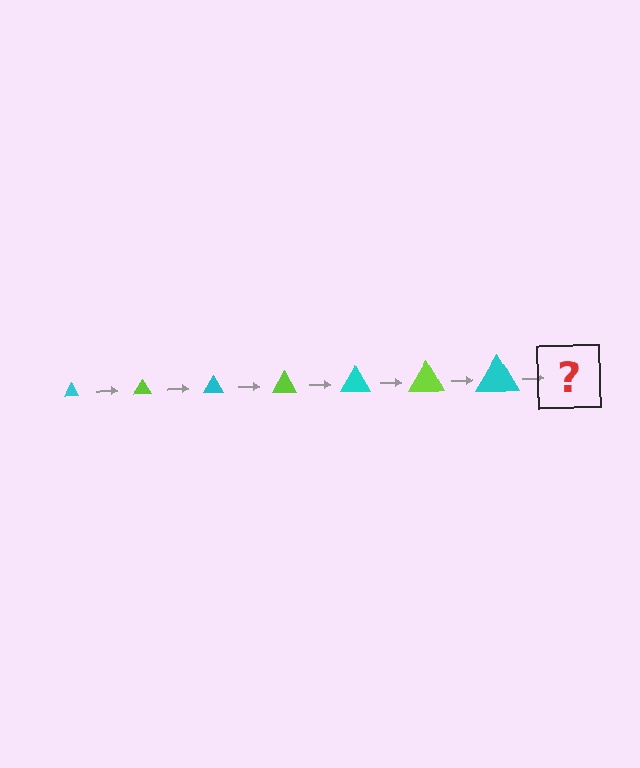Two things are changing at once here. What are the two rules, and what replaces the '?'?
The two rules are that the triangle grows larger each step and the color cycles through cyan and lime. The '?' should be a lime triangle, larger than the previous one.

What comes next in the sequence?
The next element should be a lime triangle, larger than the previous one.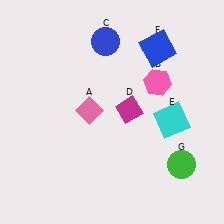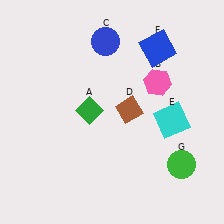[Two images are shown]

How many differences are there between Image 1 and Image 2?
There are 2 differences between the two images.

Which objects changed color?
A changed from pink to green. D changed from magenta to brown.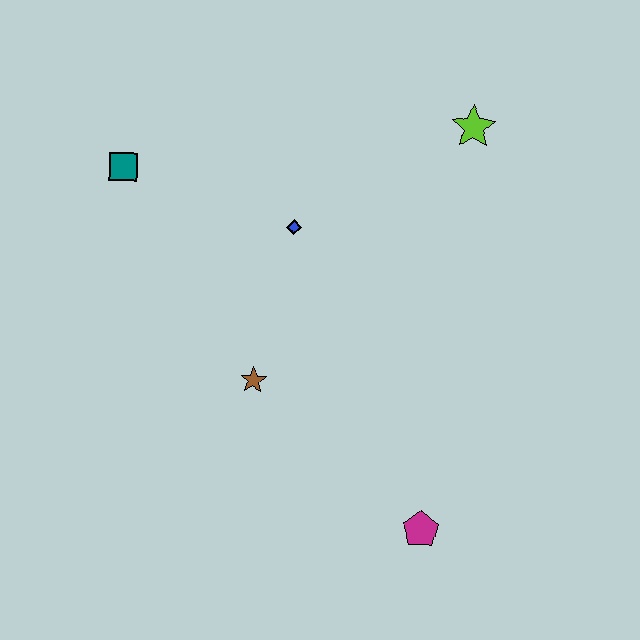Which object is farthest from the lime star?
The magenta pentagon is farthest from the lime star.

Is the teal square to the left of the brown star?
Yes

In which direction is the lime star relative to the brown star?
The lime star is above the brown star.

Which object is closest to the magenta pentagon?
The brown star is closest to the magenta pentagon.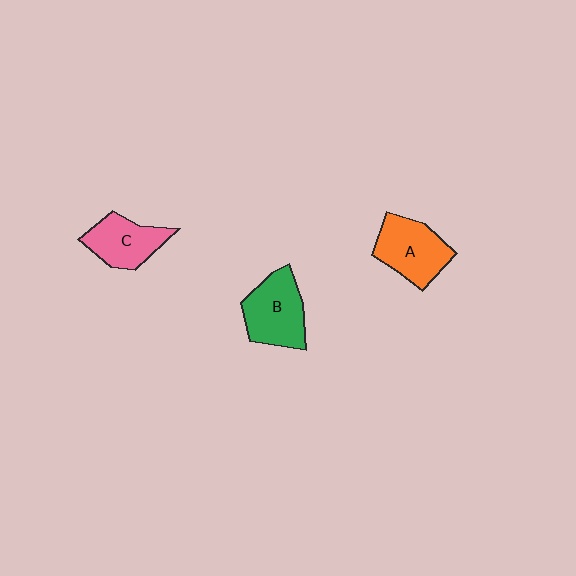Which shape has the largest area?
Shape B (green).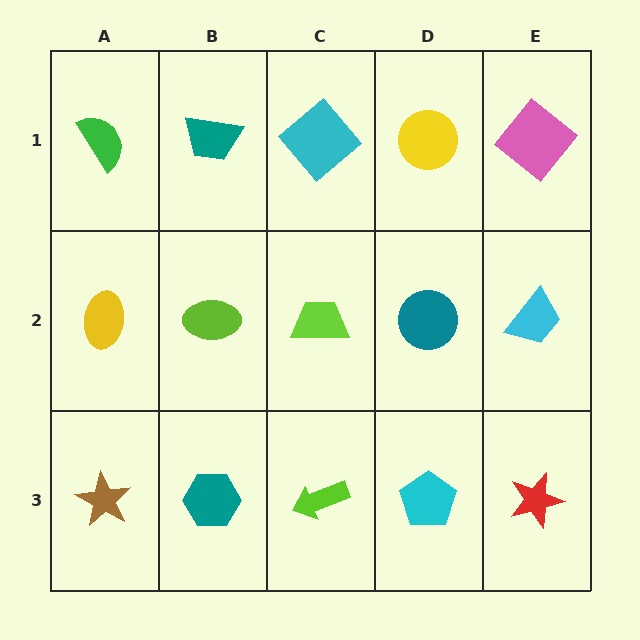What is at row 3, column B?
A teal hexagon.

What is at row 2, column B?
A lime ellipse.